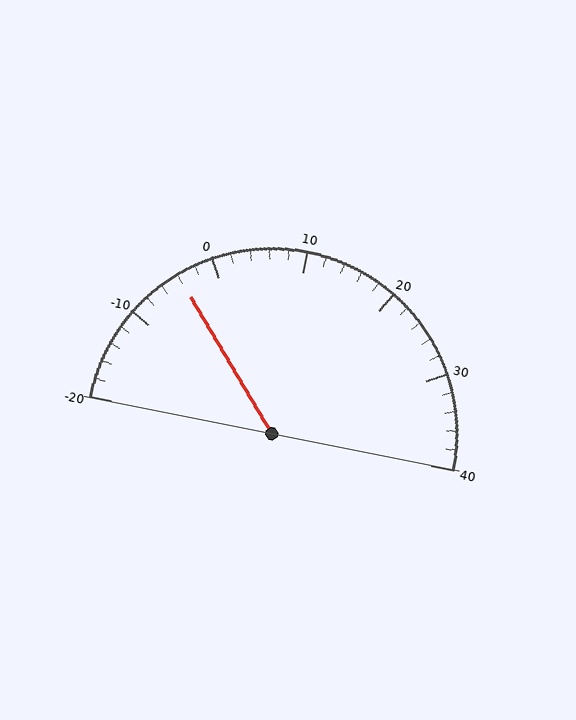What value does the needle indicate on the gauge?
The needle indicates approximately -4.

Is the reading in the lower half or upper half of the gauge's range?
The reading is in the lower half of the range (-20 to 40).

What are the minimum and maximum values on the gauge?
The gauge ranges from -20 to 40.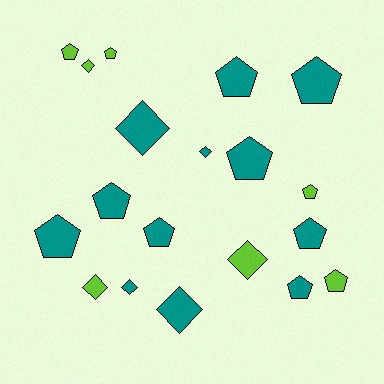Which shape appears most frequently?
Pentagon, with 12 objects.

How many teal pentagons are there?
There are 8 teal pentagons.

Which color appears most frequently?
Teal, with 12 objects.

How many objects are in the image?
There are 19 objects.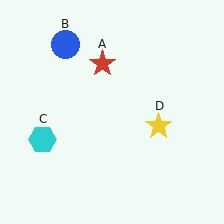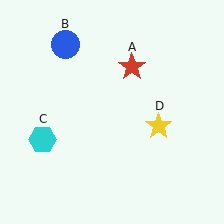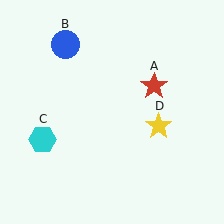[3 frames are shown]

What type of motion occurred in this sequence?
The red star (object A) rotated clockwise around the center of the scene.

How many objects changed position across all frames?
1 object changed position: red star (object A).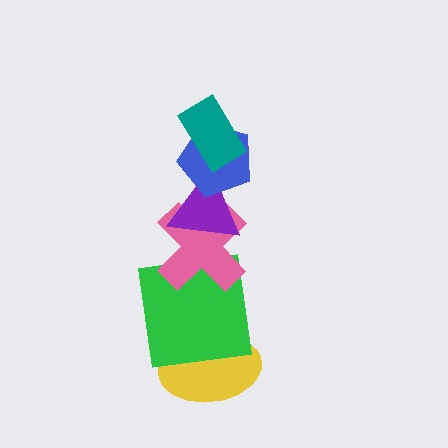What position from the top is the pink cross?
The pink cross is 4th from the top.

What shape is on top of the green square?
The pink cross is on top of the green square.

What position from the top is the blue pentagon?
The blue pentagon is 2nd from the top.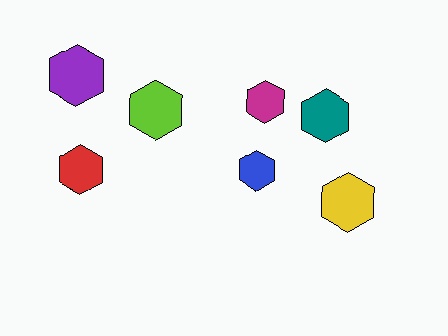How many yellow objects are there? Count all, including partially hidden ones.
There is 1 yellow object.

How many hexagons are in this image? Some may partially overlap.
There are 7 hexagons.